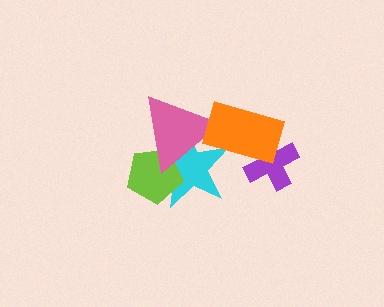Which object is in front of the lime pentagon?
The pink triangle is in front of the lime pentagon.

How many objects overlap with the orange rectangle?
3 objects overlap with the orange rectangle.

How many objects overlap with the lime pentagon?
2 objects overlap with the lime pentagon.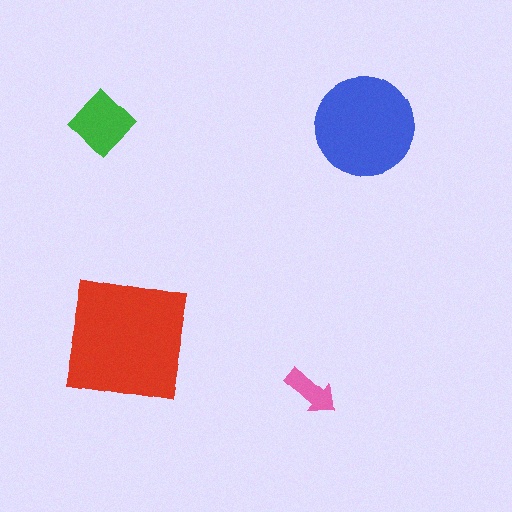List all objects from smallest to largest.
The pink arrow, the green diamond, the blue circle, the red square.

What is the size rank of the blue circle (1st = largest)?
2nd.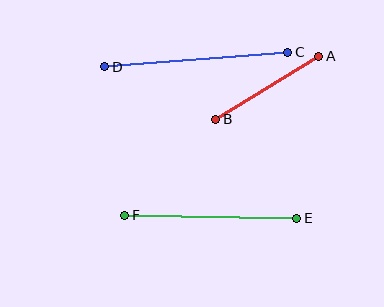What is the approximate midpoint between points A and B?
The midpoint is at approximately (267, 88) pixels.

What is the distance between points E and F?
The distance is approximately 172 pixels.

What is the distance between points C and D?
The distance is approximately 183 pixels.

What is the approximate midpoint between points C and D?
The midpoint is at approximately (196, 59) pixels.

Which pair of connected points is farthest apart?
Points C and D are farthest apart.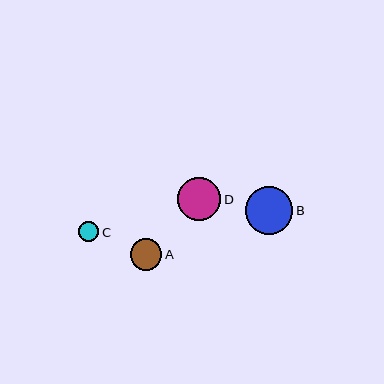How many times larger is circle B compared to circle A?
Circle B is approximately 1.5 times the size of circle A.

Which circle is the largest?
Circle B is the largest with a size of approximately 47 pixels.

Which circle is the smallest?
Circle C is the smallest with a size of approximately 20 pixels.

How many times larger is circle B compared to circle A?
Circle B is approximately 1.5 times the size of circle A.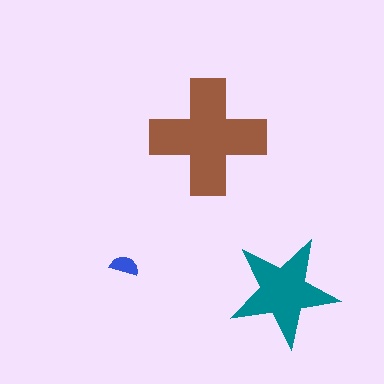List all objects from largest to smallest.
The brown cross, the teal star, the blue semicircle.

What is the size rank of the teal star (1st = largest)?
2nd.